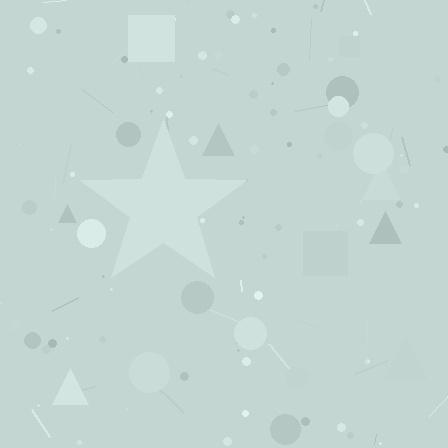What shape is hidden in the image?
A star is hidden in the image.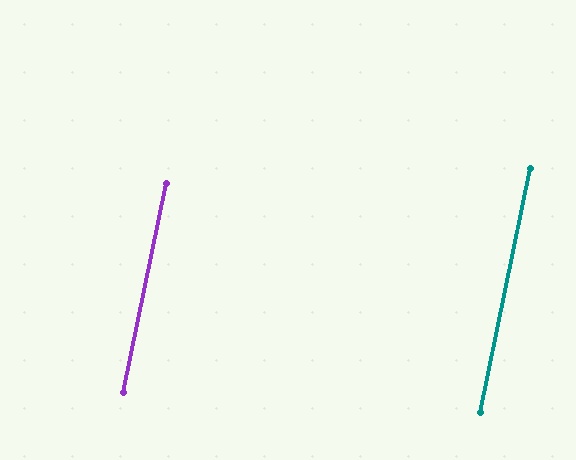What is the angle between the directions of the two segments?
Approximately 0 degrees.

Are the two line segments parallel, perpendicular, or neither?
Parallel — their directions differ by only 0.1°.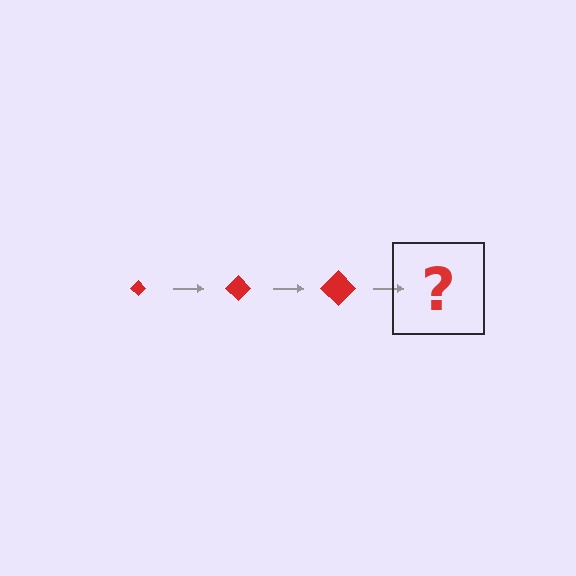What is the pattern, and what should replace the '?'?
The pattern is that the diamond gets progressively larger each step. The '?' should be a red diamond, larger than the previous one.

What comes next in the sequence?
The next element should be a red diamond, larger than the previous one.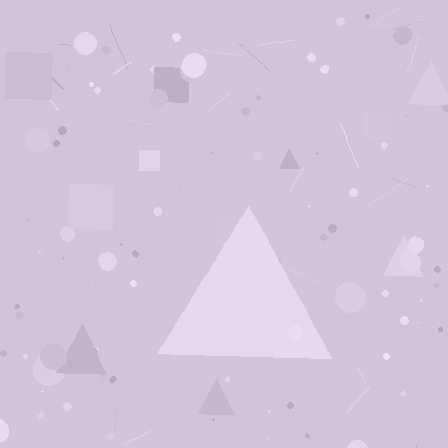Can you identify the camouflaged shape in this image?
The camouflaged shape is a triangle.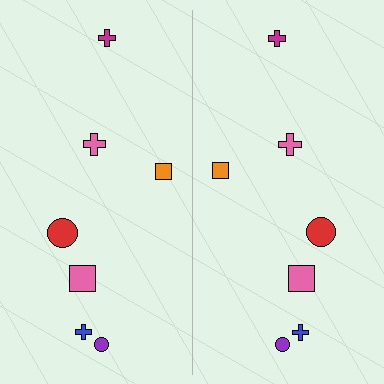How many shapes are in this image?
There are 14 shapes in this image.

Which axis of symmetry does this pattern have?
The pattern has a vertical axis of symmetry running through the center of the image.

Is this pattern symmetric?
Yes, this pattern has bilateral (reflection) symmetry.